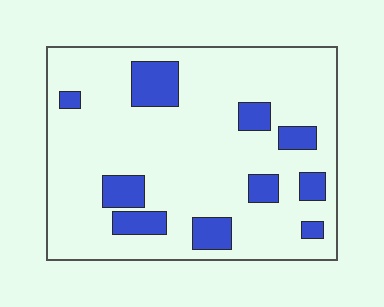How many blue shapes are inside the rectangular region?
10.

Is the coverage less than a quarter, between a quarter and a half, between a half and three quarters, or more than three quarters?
Less than a quarter.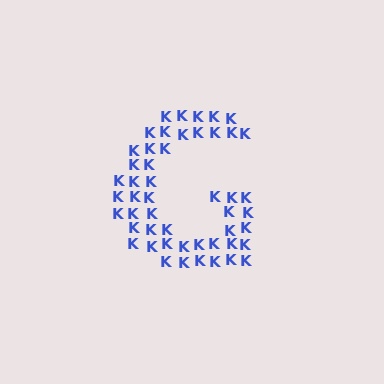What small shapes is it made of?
It is made of small letter K's.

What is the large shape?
The large shape is the letter G.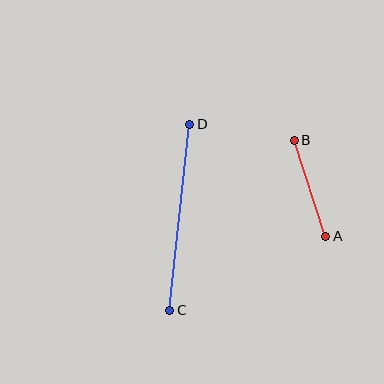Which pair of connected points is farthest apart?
Points C and D are farthest apart.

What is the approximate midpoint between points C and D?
The midpoint is at approximately (180, 217) pixels.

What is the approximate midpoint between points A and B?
The midpoint is at approximately (310, 188) pixels.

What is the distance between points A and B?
The distance is approximately 101 pixels.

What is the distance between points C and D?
The distance is approximately 187 pixels.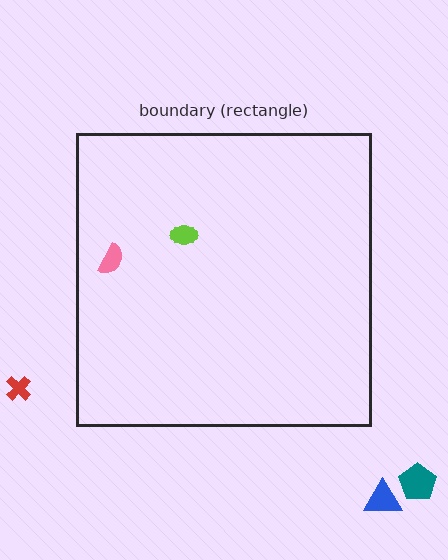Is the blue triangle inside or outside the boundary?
Outside.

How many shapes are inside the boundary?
2 inside, 3 outside.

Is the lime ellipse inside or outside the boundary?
Inside.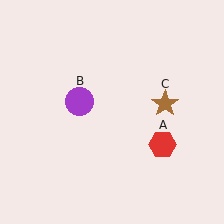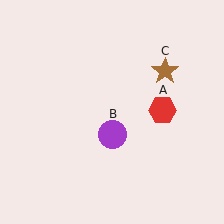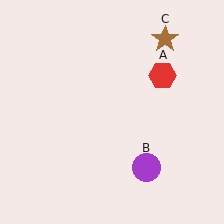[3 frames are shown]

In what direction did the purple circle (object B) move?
The purple circle (object B) moved down and to the right.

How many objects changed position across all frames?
3 objects changed position: red hexagon (object A), purple circle (object B), brown star (object C).